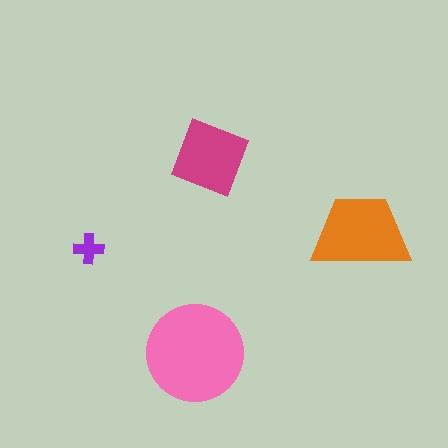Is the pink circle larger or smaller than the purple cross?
Larger.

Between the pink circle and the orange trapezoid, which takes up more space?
The pink circle.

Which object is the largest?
The pink circle.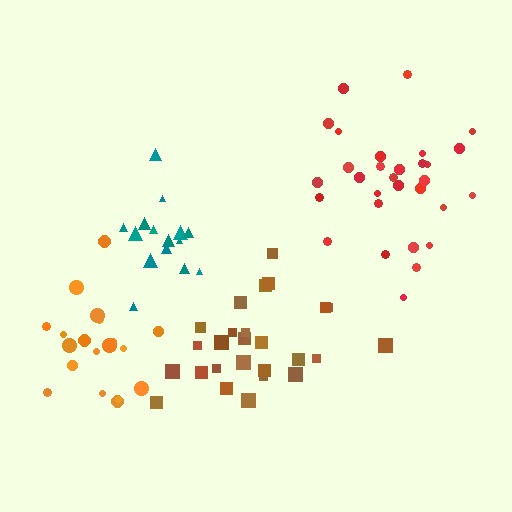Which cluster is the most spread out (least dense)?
Brown.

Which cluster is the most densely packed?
Teal.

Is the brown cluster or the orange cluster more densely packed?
Orange.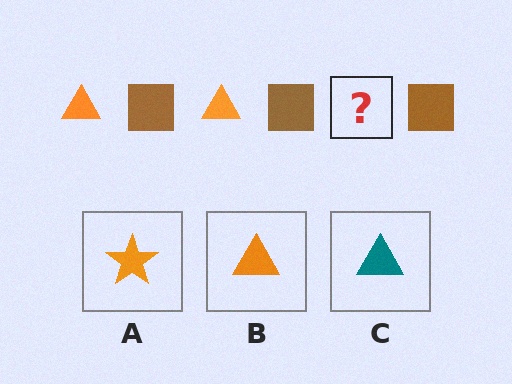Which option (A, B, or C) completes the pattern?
B.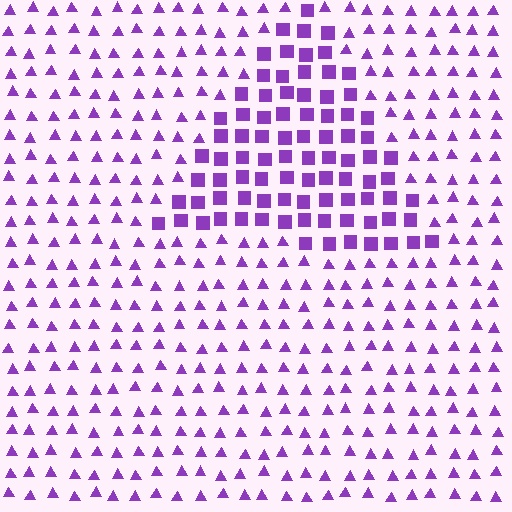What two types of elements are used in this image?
The image uses squares inside the triangle region and triangles outside it.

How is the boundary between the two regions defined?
The boundary is defined by a change in element shape: squares inside vs. triangles outside. All elements share the same color and spacing.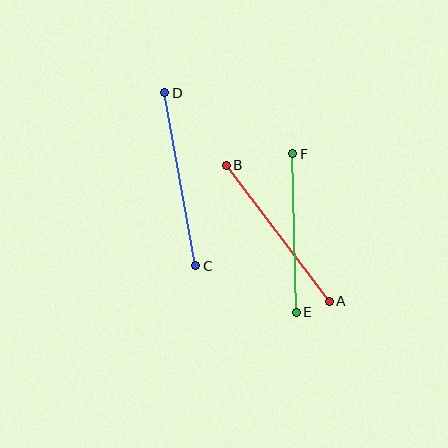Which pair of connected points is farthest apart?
Points C and D are farthest apart.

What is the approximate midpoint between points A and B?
The midpoint is at approximately (278, 233) pixels.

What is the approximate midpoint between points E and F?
The midpoint is at approximately (295, 233) pixels.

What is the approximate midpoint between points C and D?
The midpoint is at approximately (180, 179) pixels.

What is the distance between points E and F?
The distance is approximately 158 pixels.